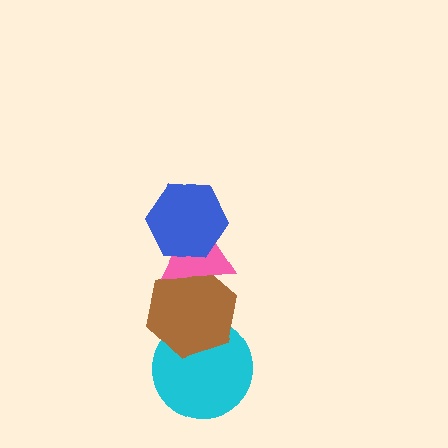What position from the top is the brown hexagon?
The brown hexagon is 3rd from the top.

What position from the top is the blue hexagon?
The blue hexagon is 1st from the top.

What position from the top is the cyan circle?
The cyan circle is 4th from the top.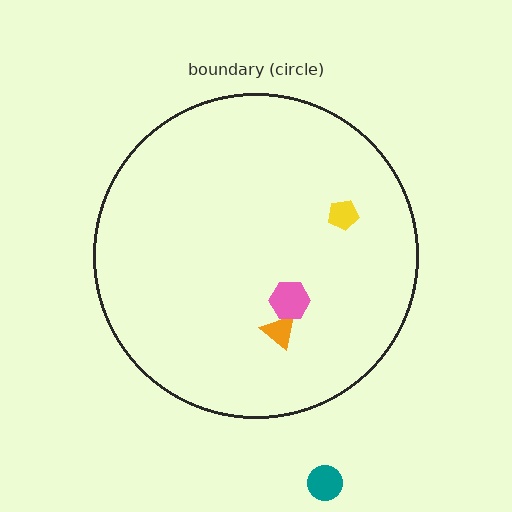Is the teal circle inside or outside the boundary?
Outside.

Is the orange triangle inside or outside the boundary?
Inside.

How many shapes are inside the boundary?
3 inside, 1 outside.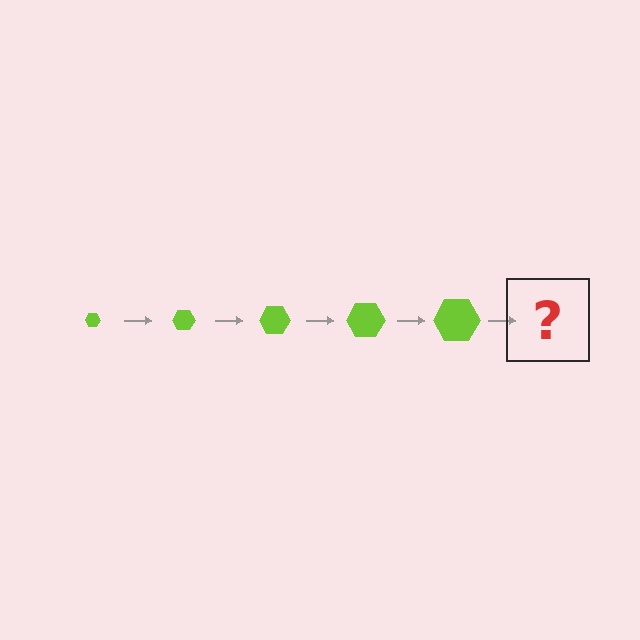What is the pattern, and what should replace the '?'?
The pattern is that the hexagon gets progressively larger each step. The '?' should be a lime hexagon, larger than the previous one.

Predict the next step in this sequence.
The next step is a lime hexagon, larger than the previous one.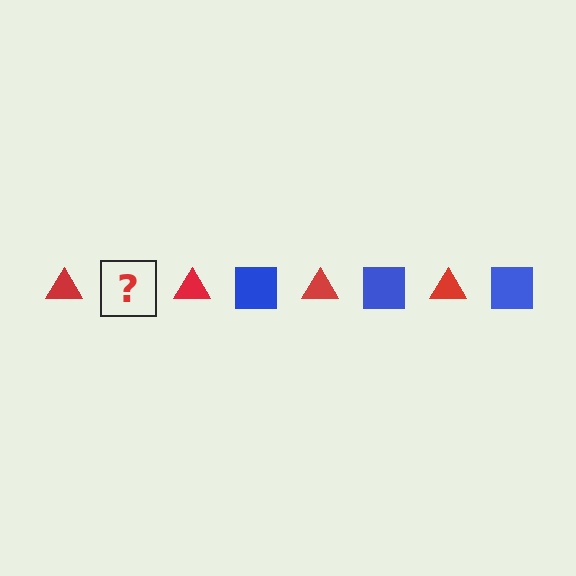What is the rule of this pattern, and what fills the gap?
The rule is that the pattern alternates between red triangle and blue square. The gap should be filled with a blue square.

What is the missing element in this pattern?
The missing element is a blue square.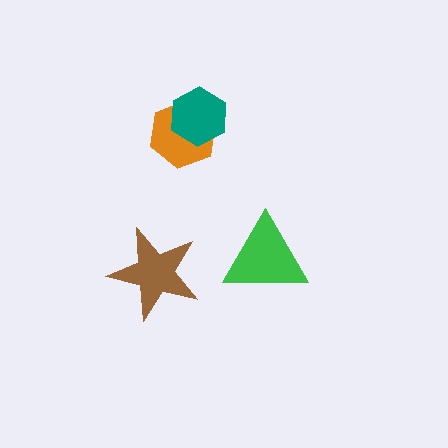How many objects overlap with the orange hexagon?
1 object overlaps with the orange hexagon.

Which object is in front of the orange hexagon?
The teal hexagon is in front of the orange hexagon.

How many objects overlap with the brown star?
0 objects overlap with the brown star.